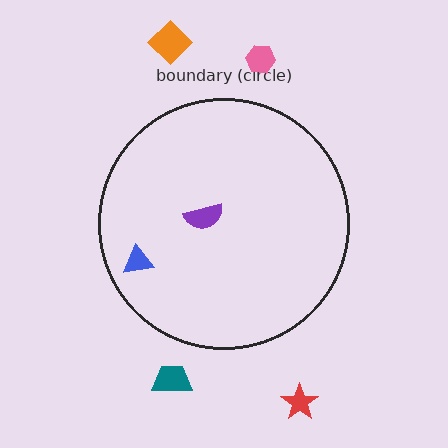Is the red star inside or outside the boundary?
Outside.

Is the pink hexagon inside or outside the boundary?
Outside.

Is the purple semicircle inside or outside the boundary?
Inside.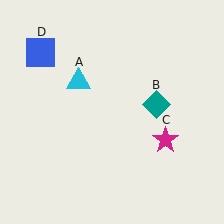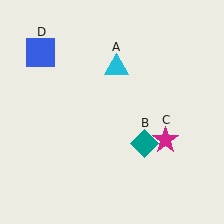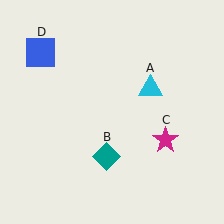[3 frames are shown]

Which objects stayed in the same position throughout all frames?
Magenta star (object C) and blue square (object D) remained stationary.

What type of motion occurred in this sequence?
The cyan triangle (object A), teal diamond (object B) rotated clockwise around the center of the scene.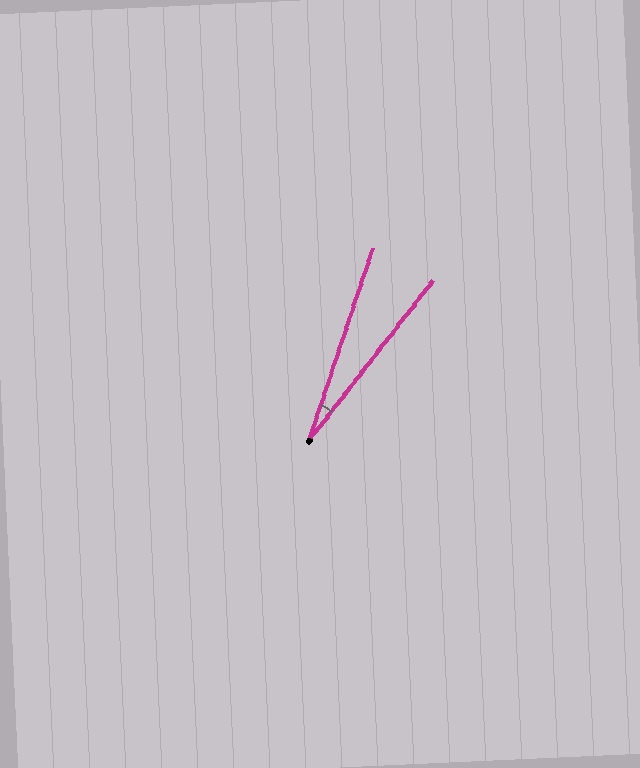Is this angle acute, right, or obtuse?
It is acute.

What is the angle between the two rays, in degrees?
Approximately 19 degrees.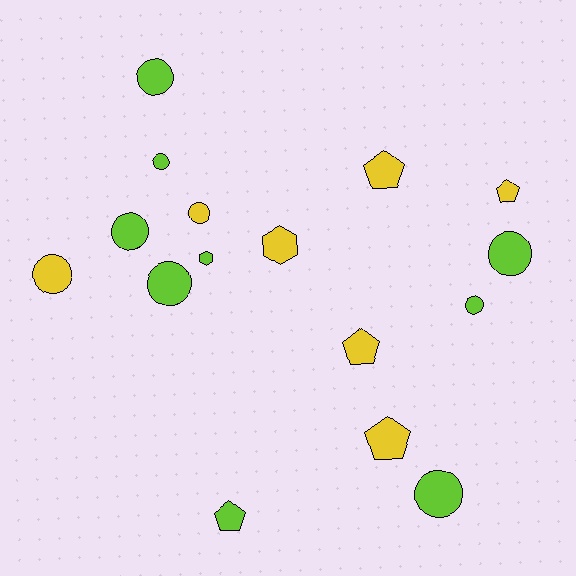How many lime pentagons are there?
There is 1 lime pentagon.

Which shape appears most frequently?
Circle, with 9 objects.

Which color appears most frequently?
Lime, with 9 objects.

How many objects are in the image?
There are 16 objects.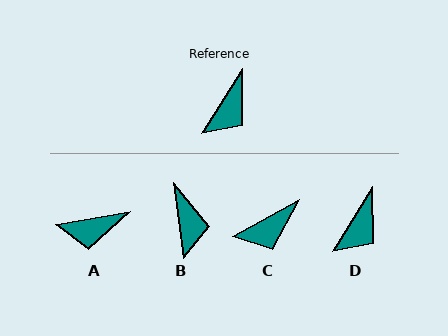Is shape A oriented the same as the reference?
No, it is off by about 48 degrees.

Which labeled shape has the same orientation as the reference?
D.